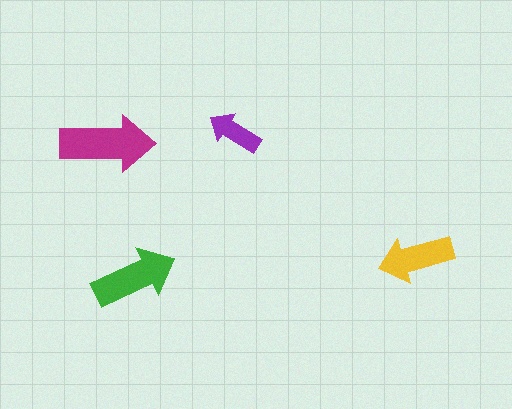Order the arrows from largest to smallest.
the magenta one, the green one, the yellow one, the purple one.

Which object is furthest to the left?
The magenta arrow is leftmost.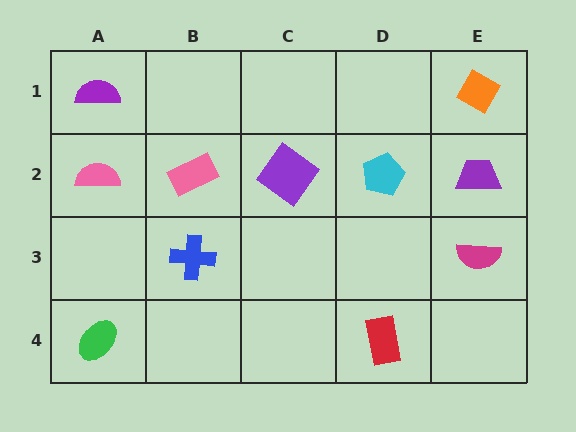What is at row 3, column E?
A magenta semicircle.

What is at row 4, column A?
A green ellipse.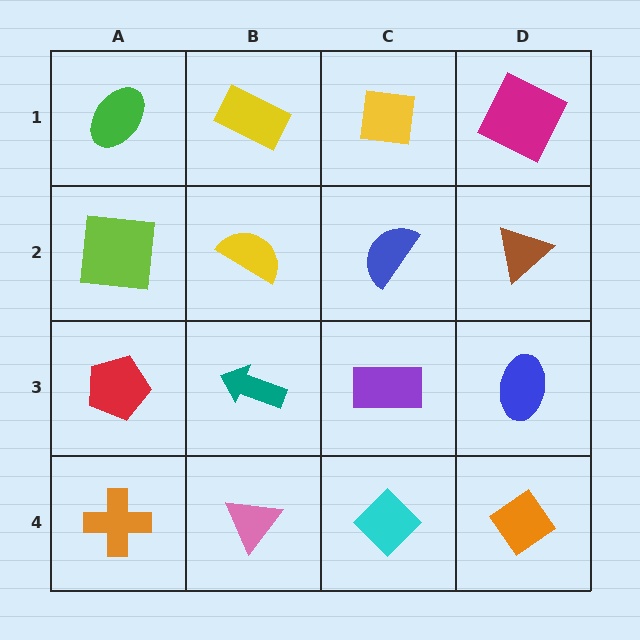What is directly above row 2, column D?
A magenta square.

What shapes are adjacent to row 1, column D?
A brown triangle (row 2, column D), a yellow square (row 1, column C).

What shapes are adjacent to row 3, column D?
A brown triangle (row 2, column D), an orange diamond (row 4, column D), a purple rectangle (row 3, column C).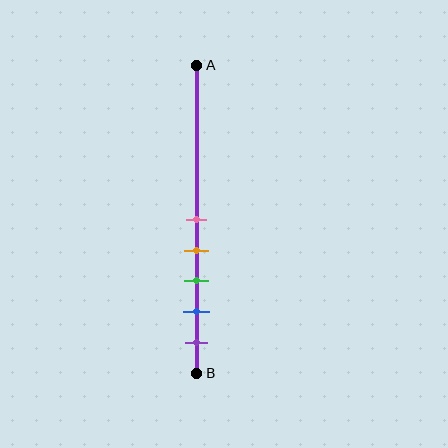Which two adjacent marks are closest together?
The pink and orange marks are the closest adjacent pair.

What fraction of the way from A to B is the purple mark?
The purple mark is approximately 90% (0.9) of the way from A to B.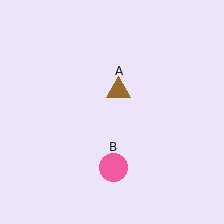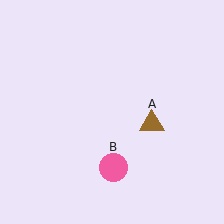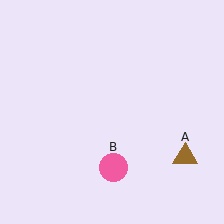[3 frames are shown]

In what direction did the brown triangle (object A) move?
The brown triangle (object A) moved down and to the right.